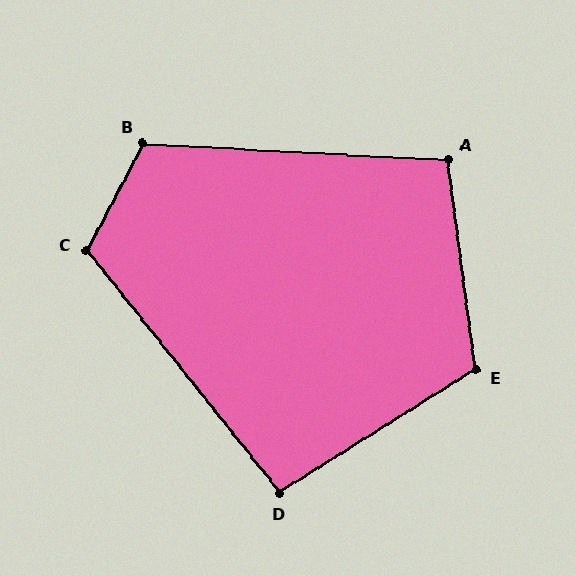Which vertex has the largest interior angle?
B, at approximately 115 degrees.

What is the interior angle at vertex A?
Approximately 101 degrees (obtuse).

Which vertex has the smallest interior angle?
D, at approximately 97 degrees.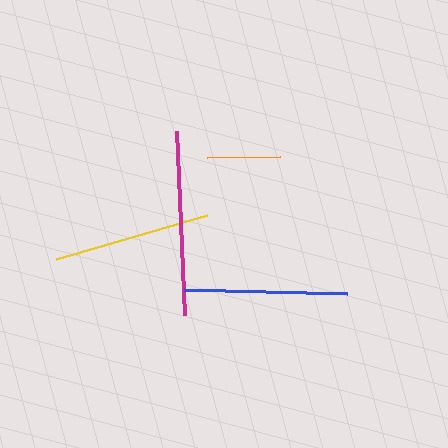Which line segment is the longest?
The magenta line is the longest at approximately 184 pixels.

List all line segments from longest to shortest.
From longest to shortest: magenta, blue, yellow, orange.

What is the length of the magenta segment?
The magenta segment is approximately 184 pixels long.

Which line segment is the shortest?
The orange line is the shortest at approximately 72 pixels.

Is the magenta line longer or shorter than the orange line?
The magenta line is longer than the orange line.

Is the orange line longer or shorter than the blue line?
The blue line is longer than the orange line.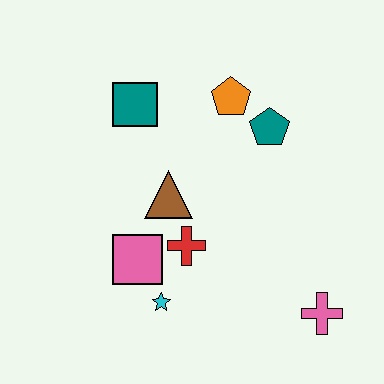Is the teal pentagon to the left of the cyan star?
No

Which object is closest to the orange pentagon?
The teal pentagon is closest to the orange pentagon.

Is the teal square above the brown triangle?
Yes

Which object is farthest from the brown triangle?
The pink cross is farthest from the brown triangle.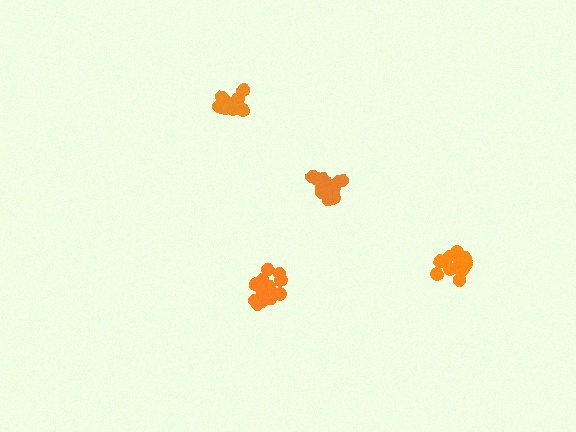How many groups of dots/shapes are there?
There are 4 groups.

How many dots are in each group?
Group 1: 17 dots, Group 2: 14 dots, Group 3: 12 dots, Group 4: 15 dots (58 total).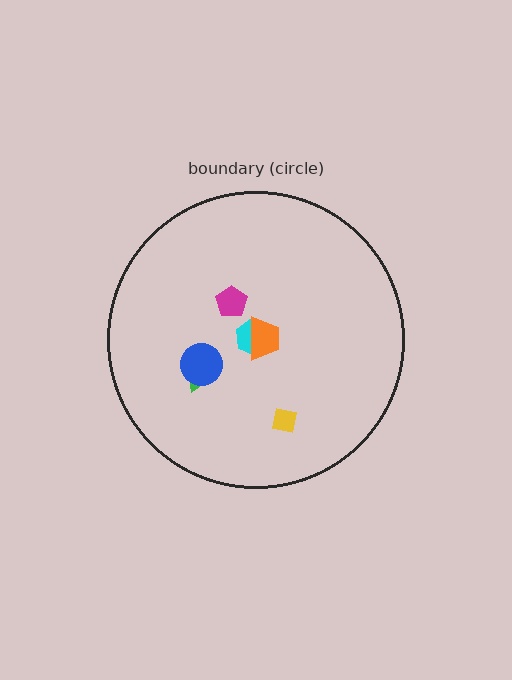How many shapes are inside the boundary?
6 inside, 0 outside.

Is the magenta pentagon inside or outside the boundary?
Inside.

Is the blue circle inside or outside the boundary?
Inside.